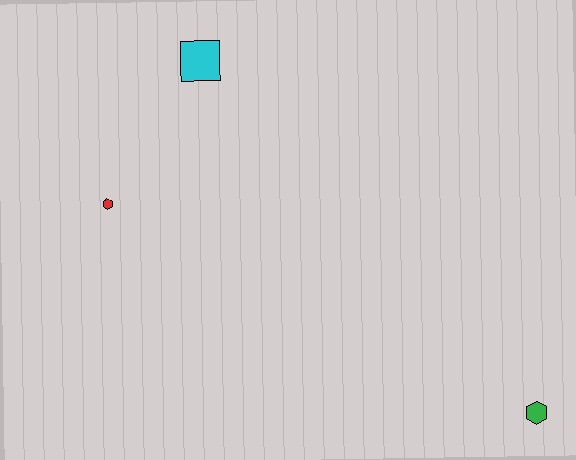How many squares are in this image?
There is 1 square.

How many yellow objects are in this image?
There are no yellow objects.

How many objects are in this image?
There are 3 objects.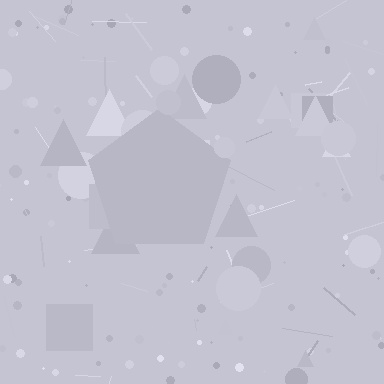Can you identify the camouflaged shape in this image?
The camouflaged shape is a pentagon.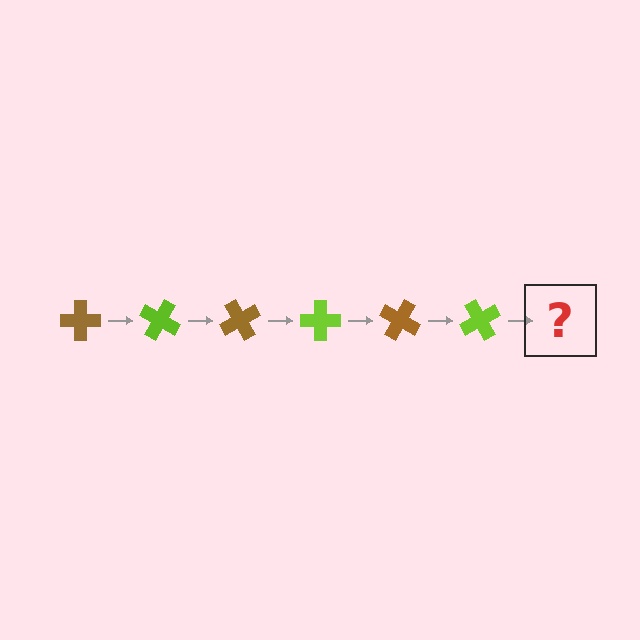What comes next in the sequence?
The next element should be a brown cross, rotated 180 degrees from the start.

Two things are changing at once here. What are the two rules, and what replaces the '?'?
The two rules are that it rotates 30 degrees each step and the color cycles through brown and lime. The '?' should be a brown cross, rotated 180 degrees from the start.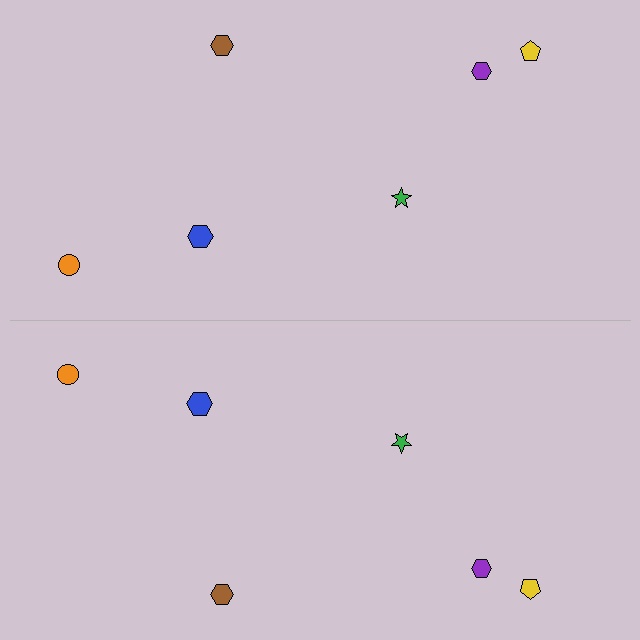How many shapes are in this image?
There are 12 shapes in this image.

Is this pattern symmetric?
Yes, this pattern has bilateral (reflection) symmetry.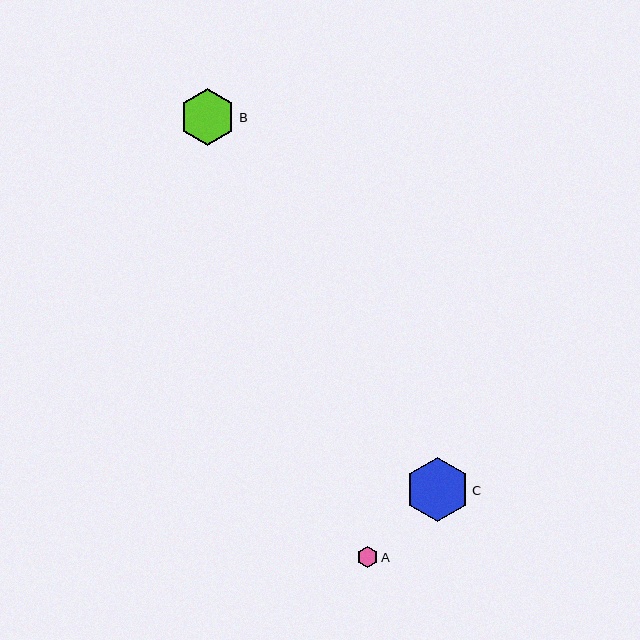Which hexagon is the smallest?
Hexagon A is the smallest with a size of approximately 21 pixels.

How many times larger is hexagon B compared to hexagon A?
Hexagon B is approximately 2.7 times the size of hexagon A.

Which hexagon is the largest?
Hexagon C is the largest with a size of approximately 64 pixels.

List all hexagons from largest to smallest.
From largest to smallest: C, B, A.